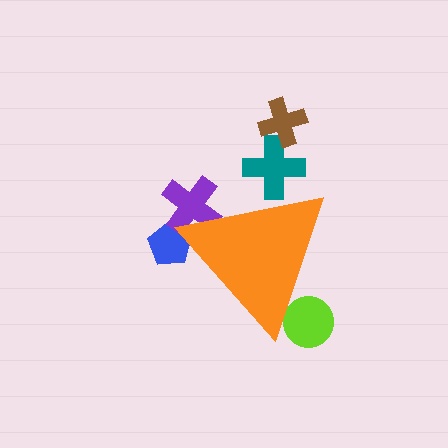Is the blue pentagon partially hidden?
Yes, the blue pentagon is partially hidden behind the orange triangle.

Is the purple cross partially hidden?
Yes, the purple cross is partially hidden behind the orange triangle.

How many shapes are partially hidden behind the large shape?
4 shapes are partially hidden.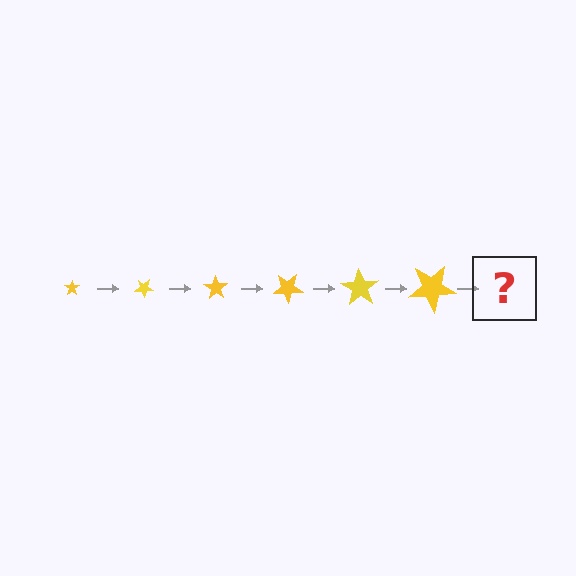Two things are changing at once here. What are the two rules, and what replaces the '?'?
The two rules are that the star grows larger each step and it rotates 35 degrees each step. The '?' should be a star, larger than the previous one and rotated 210 degrees from the start.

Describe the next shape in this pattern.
It should be a star, larger than the previous one and rotated 210 degrees from the start.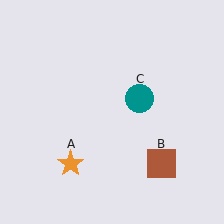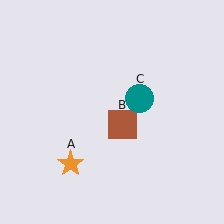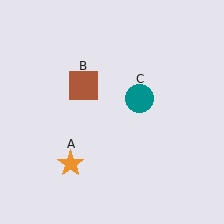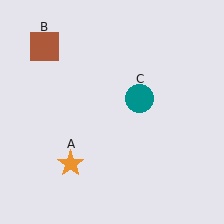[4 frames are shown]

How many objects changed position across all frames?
1 object changed position: brown square (object B).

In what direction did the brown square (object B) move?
The brown square (object B) moved up and to the left.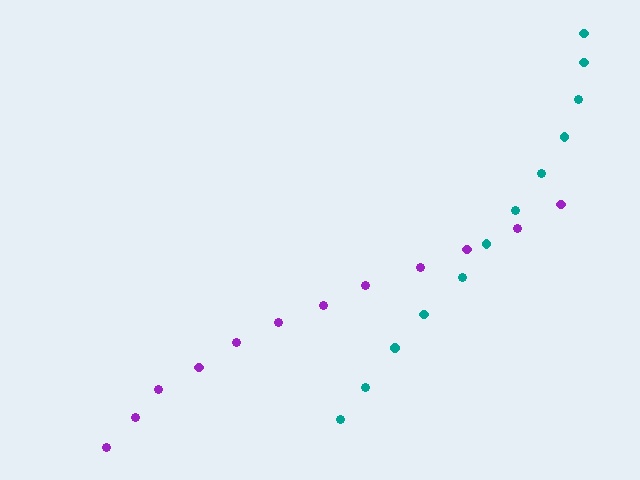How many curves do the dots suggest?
There are 2 distinct paths.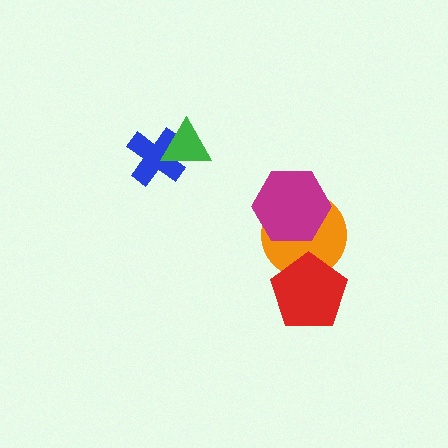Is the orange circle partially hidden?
Yes, it is partially covered by another shape.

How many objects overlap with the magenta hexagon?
1 object overlaps with the magenta hexagon.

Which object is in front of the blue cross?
The green triangle is in front of the blue cross.